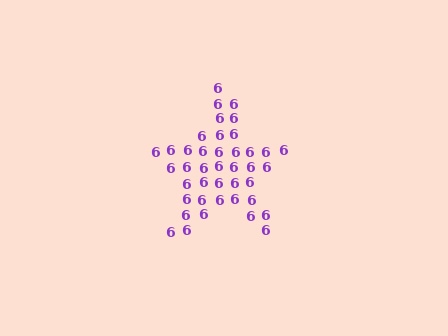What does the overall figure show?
The overall figure shows a star.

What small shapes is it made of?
It is made of small digit 6's.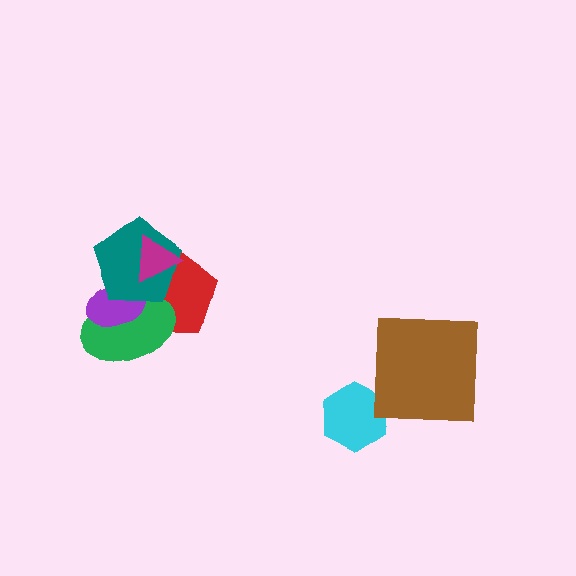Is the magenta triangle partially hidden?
No, no other shape covers it.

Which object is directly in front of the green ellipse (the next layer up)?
The purple ellipse is directly in front of the green ellipse.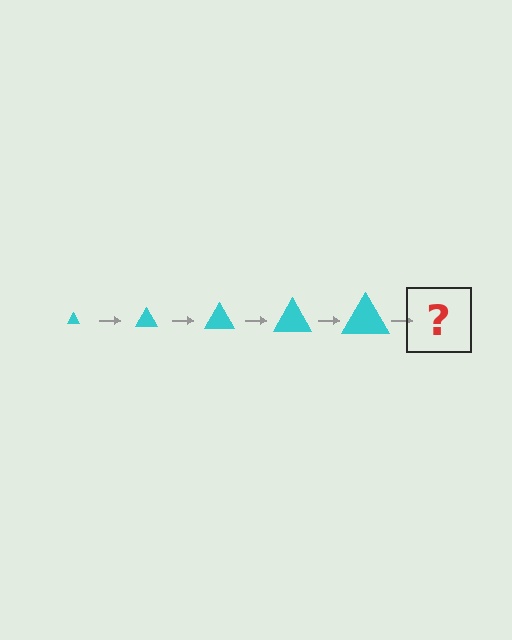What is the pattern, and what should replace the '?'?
The pattern is that the triangle gets progressively larger each step. The '?' should be a cyan triangle, larger than the previous one.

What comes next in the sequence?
The next element should be a cyan triangle, larger than the previous one.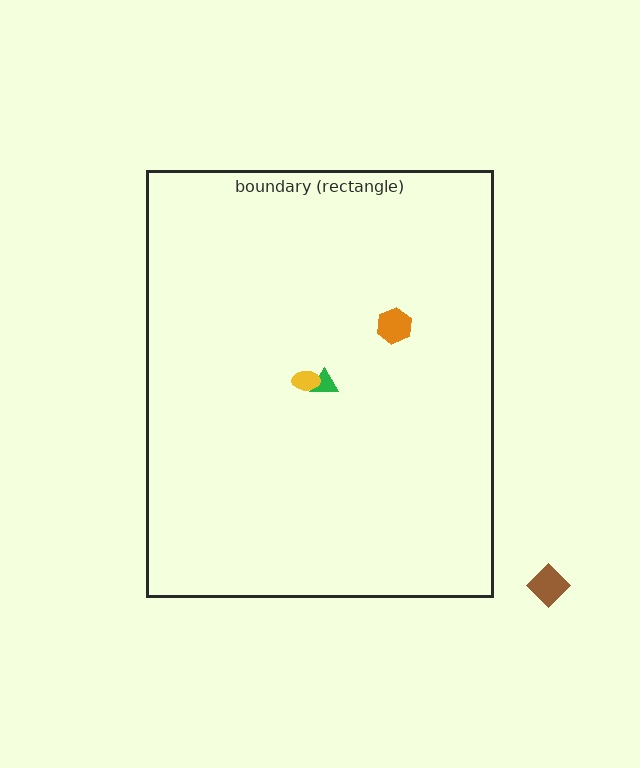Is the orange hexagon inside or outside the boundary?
Inside.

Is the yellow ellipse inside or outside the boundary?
Inside.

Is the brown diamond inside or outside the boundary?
Outside.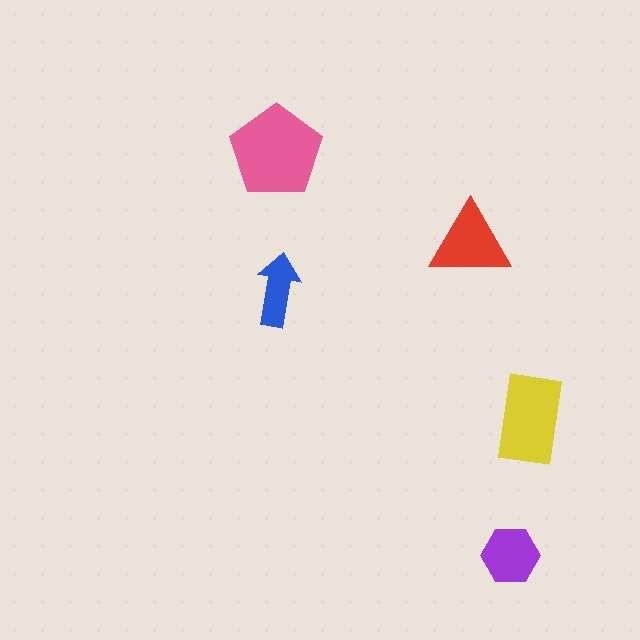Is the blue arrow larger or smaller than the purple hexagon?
Smaller.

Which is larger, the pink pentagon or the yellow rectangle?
The pink pentagon.